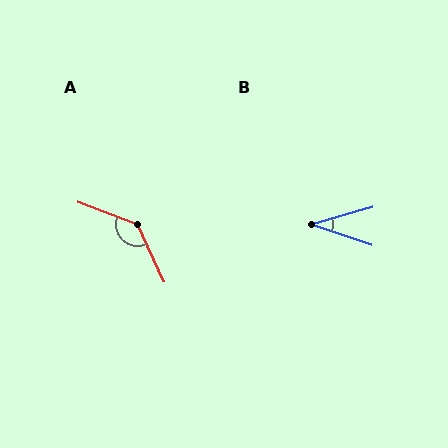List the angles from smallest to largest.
B (34°), A (135°).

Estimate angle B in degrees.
Approximately 34 degrees.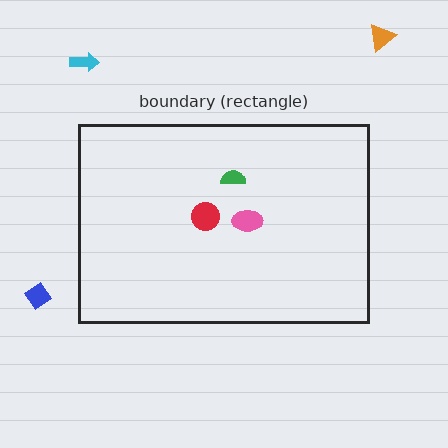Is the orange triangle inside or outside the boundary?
Outside.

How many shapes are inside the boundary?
3 inside, 3 outside.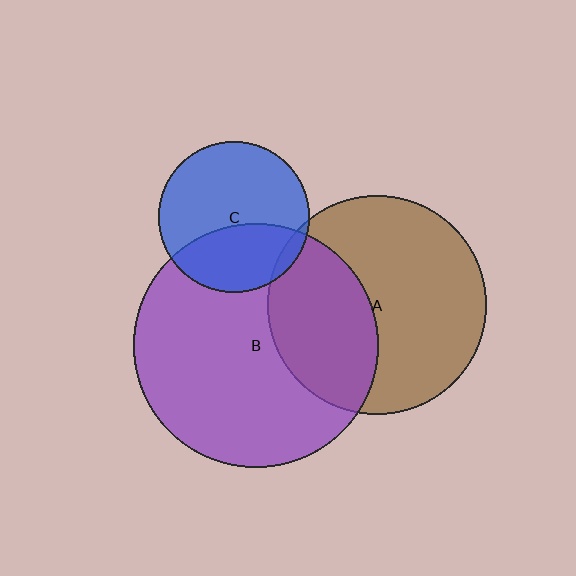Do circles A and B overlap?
Yes.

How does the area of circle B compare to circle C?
Approximately 2.6 times.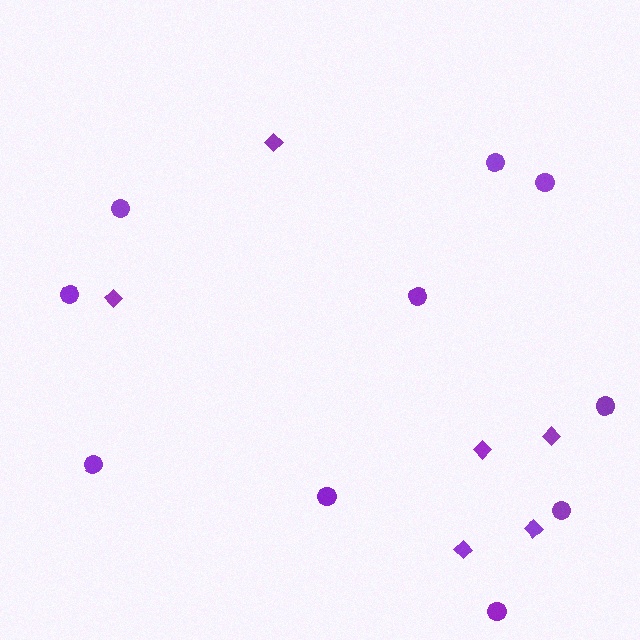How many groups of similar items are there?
There are 2 groups: one group of circles (10) and one group of diamonds (6).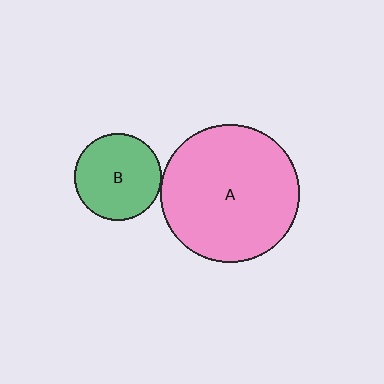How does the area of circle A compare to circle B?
Approximately 2.5 times.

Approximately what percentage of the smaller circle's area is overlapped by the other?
Approximately 5%.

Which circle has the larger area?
Circle A (pink).